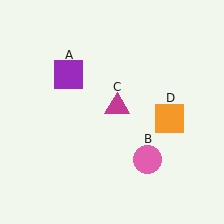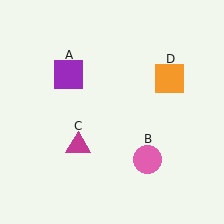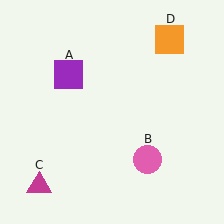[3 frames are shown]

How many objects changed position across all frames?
2 objects changed position: magenta triangle (object C), orange square (object D).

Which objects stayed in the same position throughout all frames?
Purple square (object A) and pink circle (object B) remained stationary.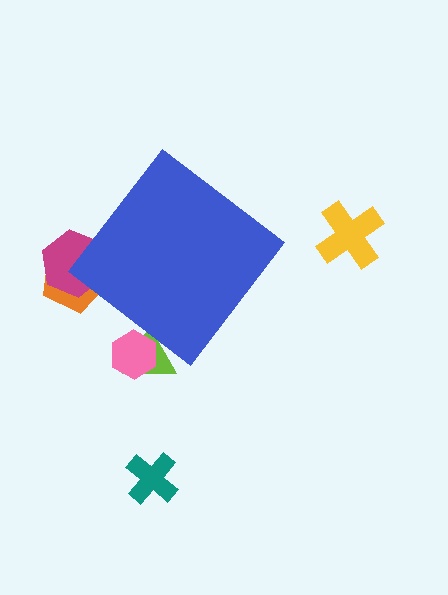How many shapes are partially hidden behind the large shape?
4 shapes are partially hidden.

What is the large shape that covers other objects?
A blue diamond.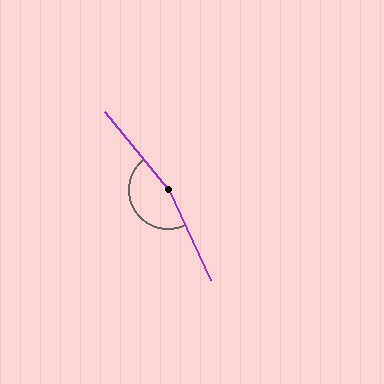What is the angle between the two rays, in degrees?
Approximately 166 degrees.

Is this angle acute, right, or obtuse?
It is obtuse.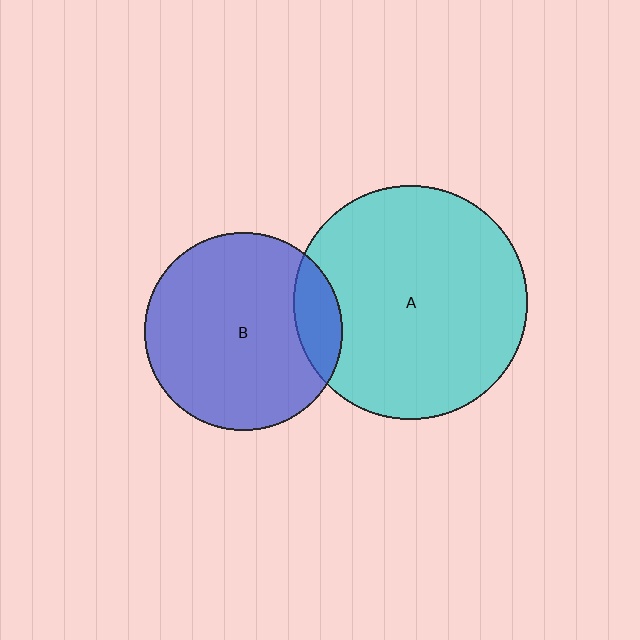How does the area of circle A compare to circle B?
Approximately 1.4 times.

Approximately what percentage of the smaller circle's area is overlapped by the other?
Approximately 15%.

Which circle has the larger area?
Circle A (cyan).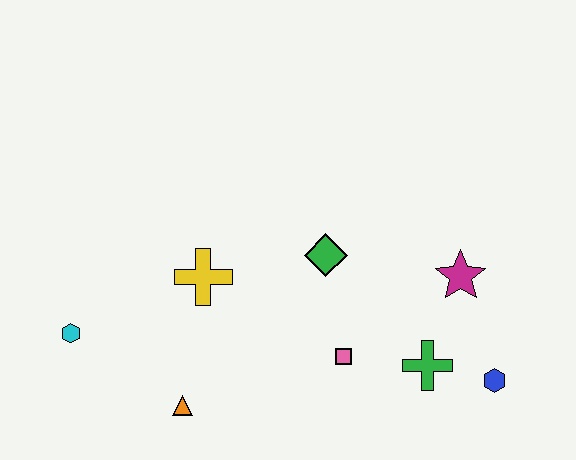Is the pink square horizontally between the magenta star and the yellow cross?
Yes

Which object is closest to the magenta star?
The green cross is closest to the magenta star.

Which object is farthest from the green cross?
The cyan hexagon is farthest from the green cross.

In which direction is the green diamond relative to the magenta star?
The green diamond is to the left of the magenta star.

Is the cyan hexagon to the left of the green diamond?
Yes